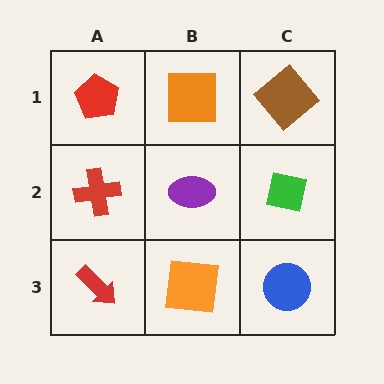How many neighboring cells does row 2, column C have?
3.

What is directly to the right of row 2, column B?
A green square.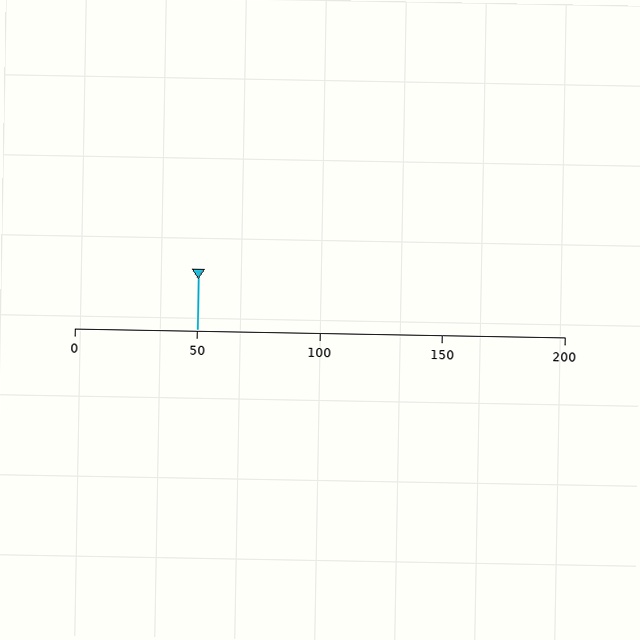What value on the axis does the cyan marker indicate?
The marker indicates approximately 50.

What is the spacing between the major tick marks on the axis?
The major ticks are spaced 50 apart.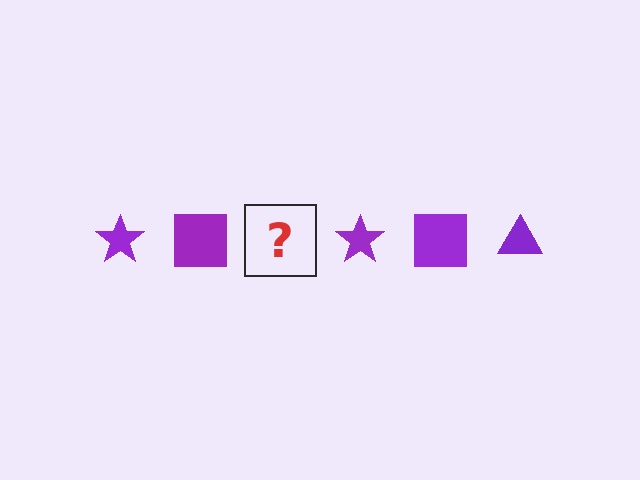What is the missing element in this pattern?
The missing element is a purple triangle.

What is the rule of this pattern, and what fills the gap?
The rule is that the pattern cycles through star, square, triangle shapes in purple. The gap should be filled with a purple triangle.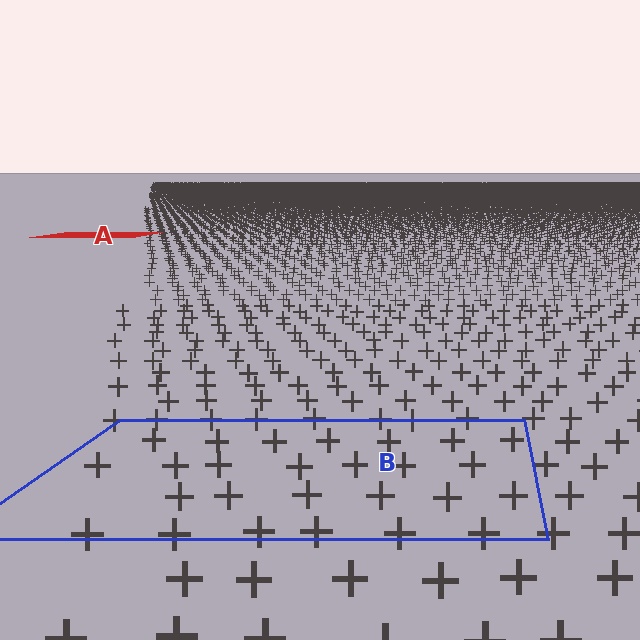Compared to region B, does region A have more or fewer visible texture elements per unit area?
Region A has more texture elements per unit area — they are packed more densely because it is farther away.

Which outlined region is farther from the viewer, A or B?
Region A is farther from the viewer — the texture elements inside it appear smaller and more densely packed.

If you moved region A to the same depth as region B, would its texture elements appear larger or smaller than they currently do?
They would appear larger. At a closer depth, the same texture elements are projected at a bigger on-screen size.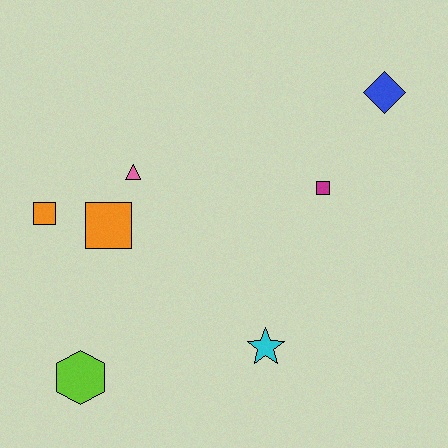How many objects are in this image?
There are 7 objects.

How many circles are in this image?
There are no circles.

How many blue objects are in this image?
There is 1 blue object.